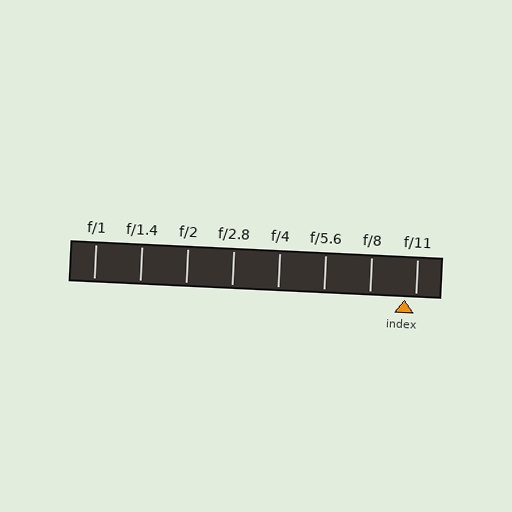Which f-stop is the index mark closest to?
The index mark is closest to f/11.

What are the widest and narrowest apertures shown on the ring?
The widest aperture shown is f/1 and the narrowest is f/11.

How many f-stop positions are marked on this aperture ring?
There are 8 f-stop positions marked.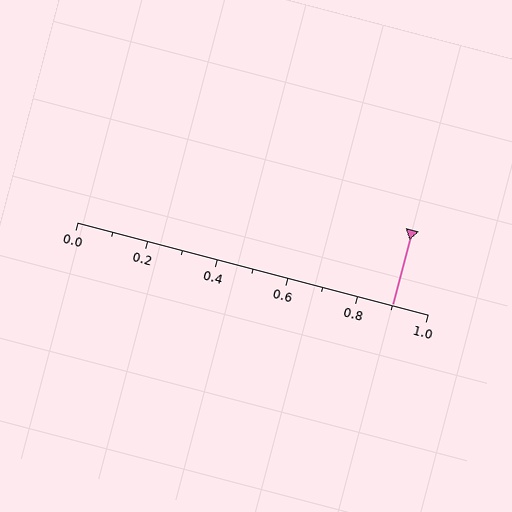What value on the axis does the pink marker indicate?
The marker indicates approximately 0.9.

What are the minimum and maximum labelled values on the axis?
The axis runs from 0.0 to 1.0.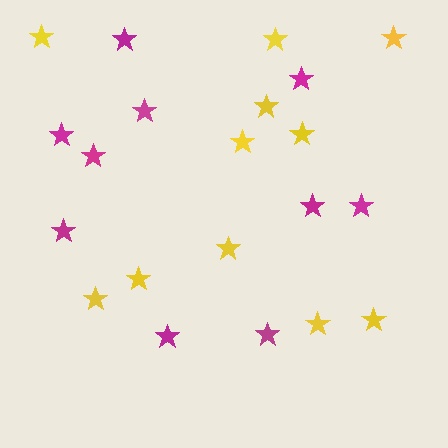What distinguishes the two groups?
There are 2 groups: one group of magenta stars (10) and one group of yellow stars (11).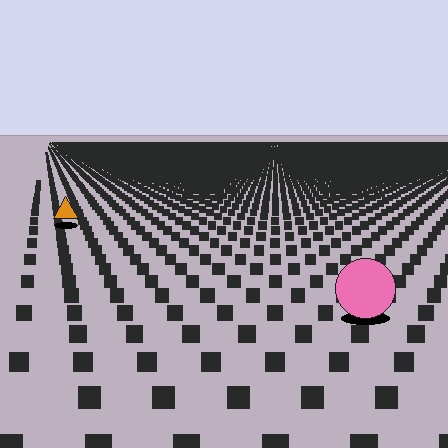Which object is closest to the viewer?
The pink circle is closest. The texture marks near it are larger and more spread out.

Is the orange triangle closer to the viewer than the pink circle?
No. The pink circle is closer — you can tell from the texture gradient: the ground texture is coarser near it.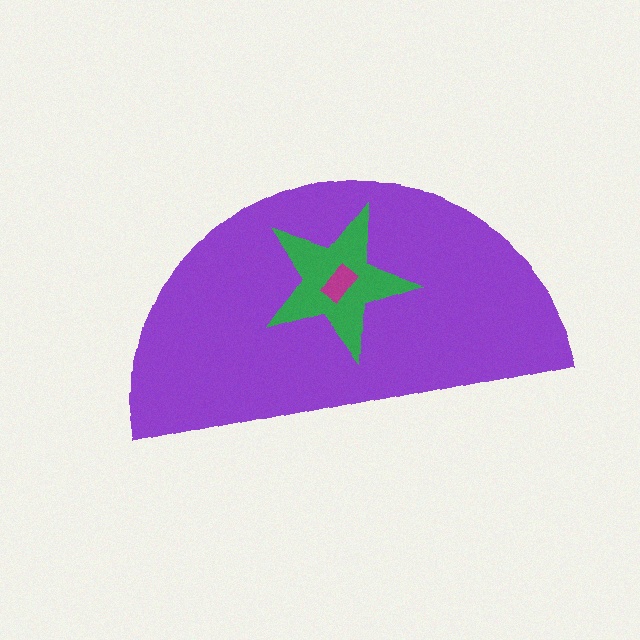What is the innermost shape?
The magenta rectangle.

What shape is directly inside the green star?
The magenta rectangle.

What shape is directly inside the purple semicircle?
The green star.